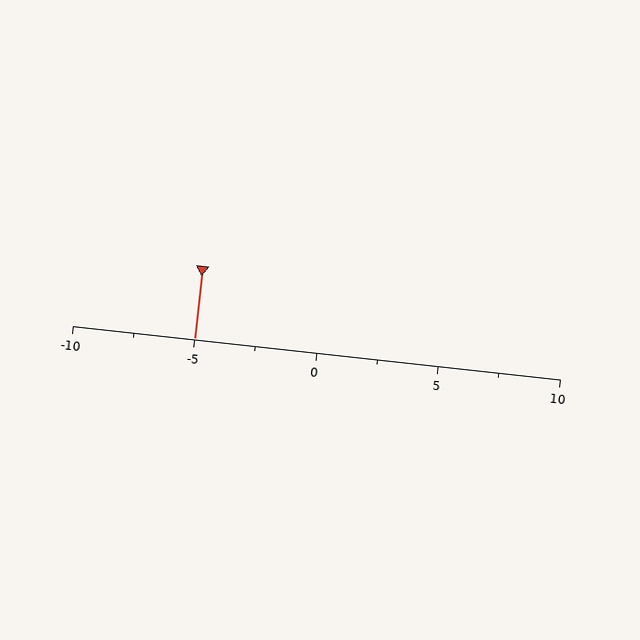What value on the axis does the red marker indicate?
The marker indicates approximately -5.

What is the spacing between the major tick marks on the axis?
The major ticks are spaced 5 apart.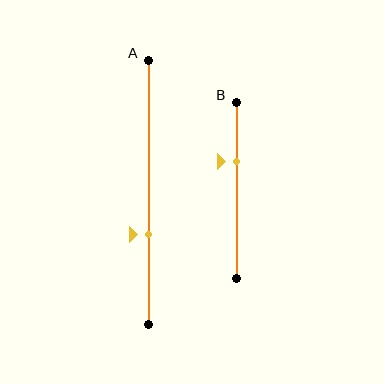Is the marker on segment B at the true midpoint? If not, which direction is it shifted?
No, the marker on segment B is shifted upward by about 16% of the segment length.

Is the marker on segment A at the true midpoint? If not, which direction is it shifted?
No, the marker on segment A is shifted downward by about 16% of the segment length.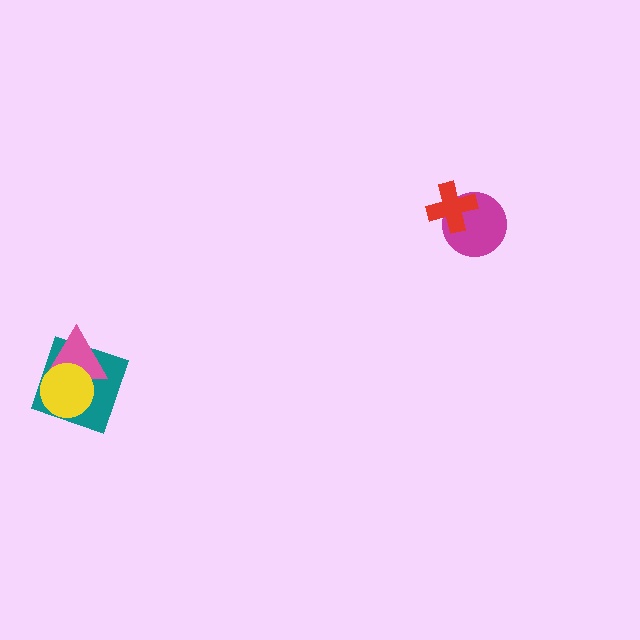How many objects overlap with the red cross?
1 object overlaps with the red cross.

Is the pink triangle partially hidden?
Yes, it is partially covered by another shape.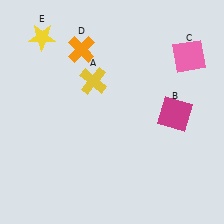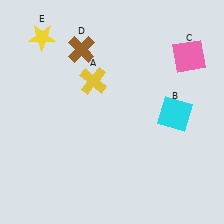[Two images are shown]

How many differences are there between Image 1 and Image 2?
There are 2 differences between the two images.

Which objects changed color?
B changed from magenta to cyan. D changed from orange to brown.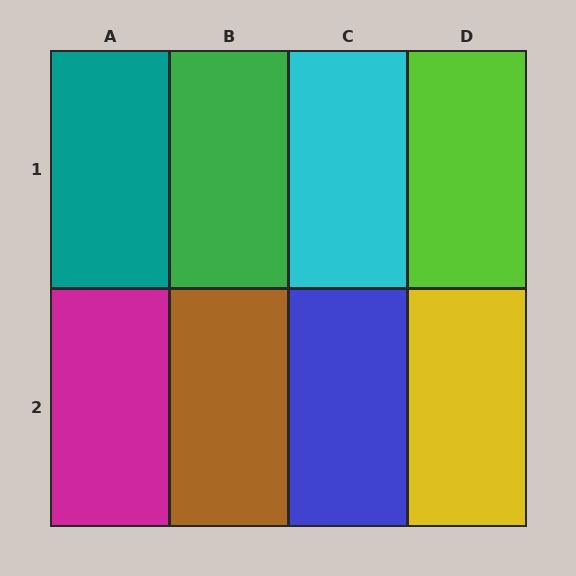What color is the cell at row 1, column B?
Green.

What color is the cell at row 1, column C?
Cyan.